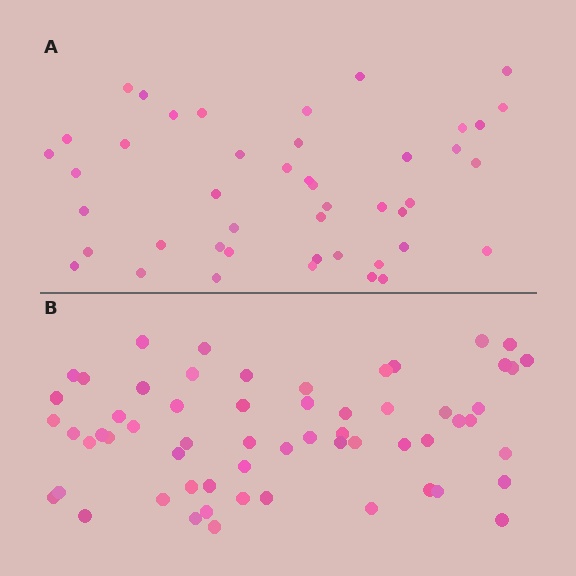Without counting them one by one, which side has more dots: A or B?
Region B (the bottom region) has more dots.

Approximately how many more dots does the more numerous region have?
Region B has approximately 15 more dots than region A.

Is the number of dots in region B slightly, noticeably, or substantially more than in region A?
Region B has noticeably more, but not dramatically so. The ratio is roughly 1.3 to 1.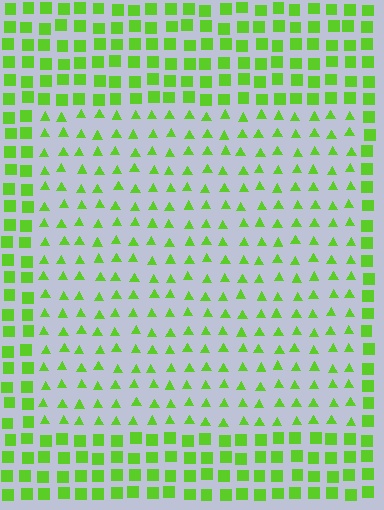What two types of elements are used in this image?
The image uses triangles inside the rectangle region and squares outside it.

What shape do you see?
I see a rectangle.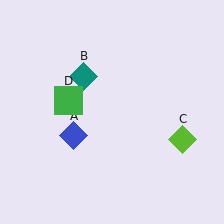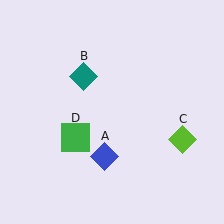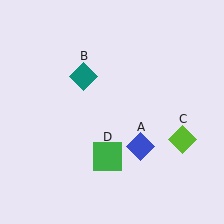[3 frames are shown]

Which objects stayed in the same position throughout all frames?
Teal diamond (object B) and lime diamond (object C) remained stationary.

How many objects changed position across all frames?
2 objects changed position: blue diamond (object A), green square (object D).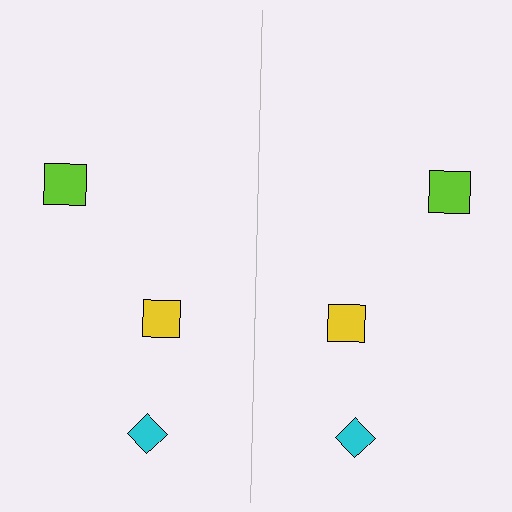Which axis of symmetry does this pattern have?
The pattern has a vertical axis of symmetry running through the center of the image.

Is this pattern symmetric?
Yes, this pattern has bilateral (reflection) symmetry.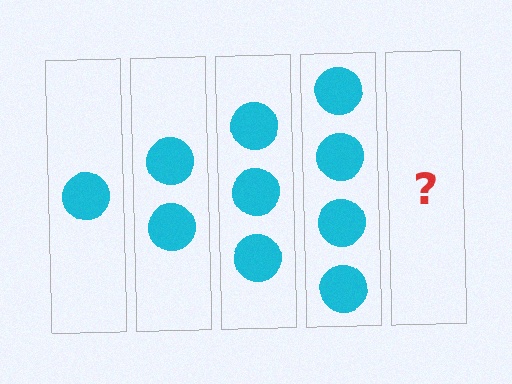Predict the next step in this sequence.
The next step is 5 circles.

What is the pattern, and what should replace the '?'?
The pattern is that each step adds one more circle. The '?' should be 5 circles.